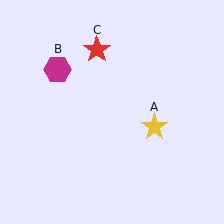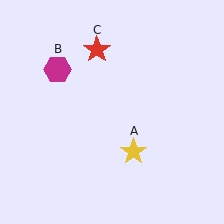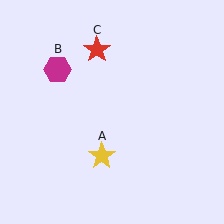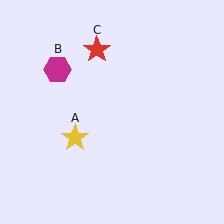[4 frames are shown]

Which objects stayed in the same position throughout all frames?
Magenta hexagon (object B) and red star (object C) remained stationary.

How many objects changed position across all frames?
1 object changed position: yellow star (object A).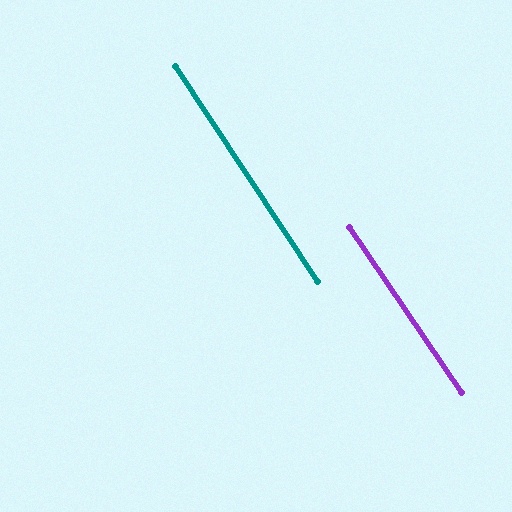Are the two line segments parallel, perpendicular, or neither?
Parallel — their directions differ by only 0.8°.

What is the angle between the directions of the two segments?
Approximately 1 degree.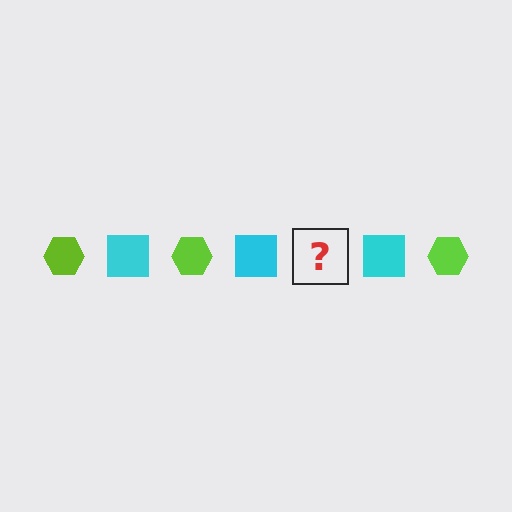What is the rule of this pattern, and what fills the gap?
The rule is that the pattern alternates between lime hexagon and cyan square. The gap should be filled with a lime hexagon.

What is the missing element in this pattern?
The missing element is a lime hexagon.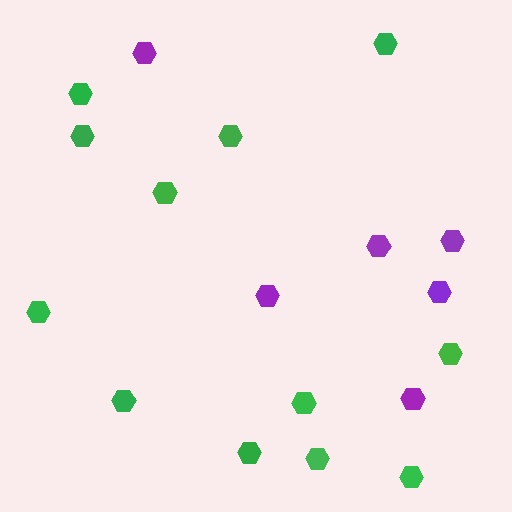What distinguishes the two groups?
There are 2 groups: one group of green hexagons (12) and one group of purple hexagons (6).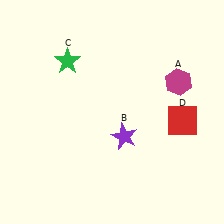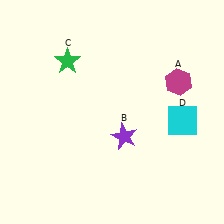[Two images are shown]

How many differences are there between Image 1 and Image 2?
There is 1 difference between the two images.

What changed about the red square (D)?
In Image 1, D is red. In Image 2, it changed to cyan.